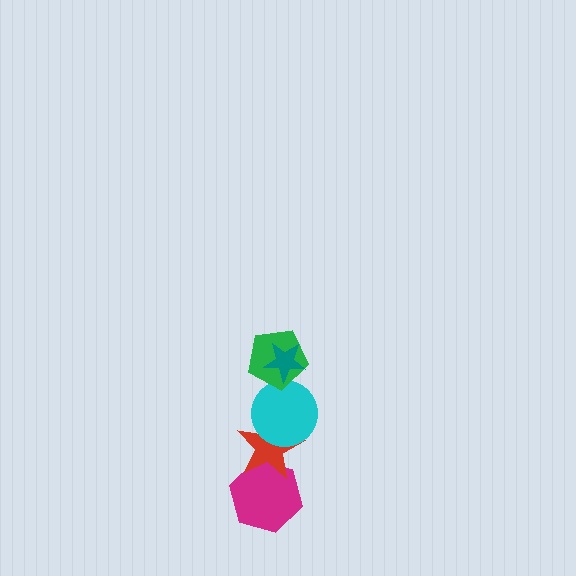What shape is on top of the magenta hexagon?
The red star is on top of the magenta hexagon.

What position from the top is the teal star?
The teal star is 1st from the top.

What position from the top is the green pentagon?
The green pentagon is 2nd from the top.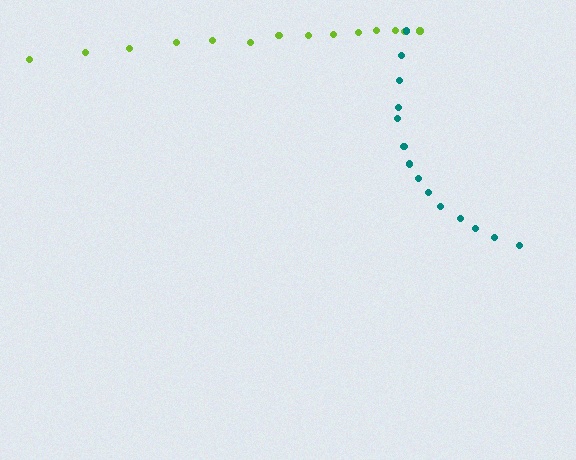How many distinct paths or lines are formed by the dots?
There are 2 distinct paths.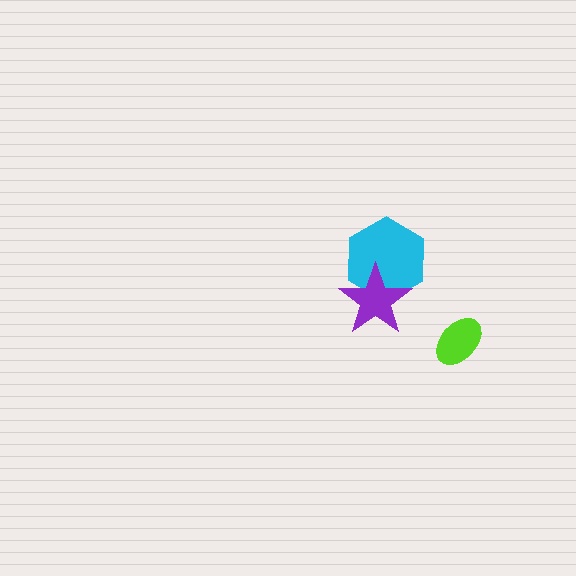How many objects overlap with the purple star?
1 object overlaps with the purple star.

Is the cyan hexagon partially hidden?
Yes, it is partially covered by another shape.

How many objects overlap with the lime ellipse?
0 objects overlap with the lime ellipse.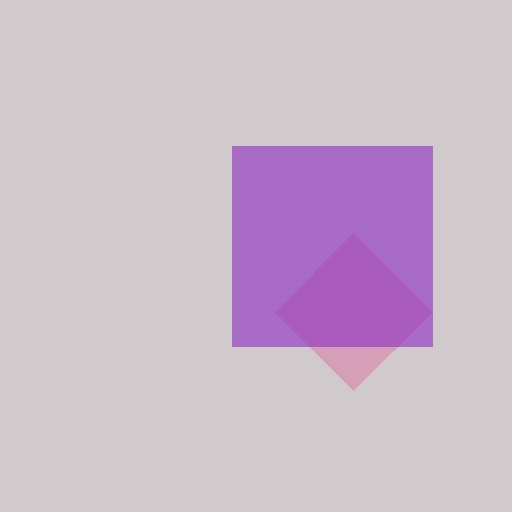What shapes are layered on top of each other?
The layered shapes are: a pink diamond, a purple square.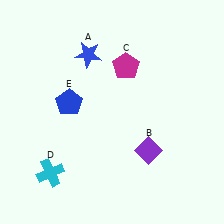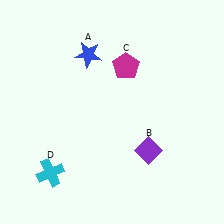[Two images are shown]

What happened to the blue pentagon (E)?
The blue pentagon (E) was removed in Image 2. It was in the top-left area of Image 1.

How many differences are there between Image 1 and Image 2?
There is 1 difference between the two images.